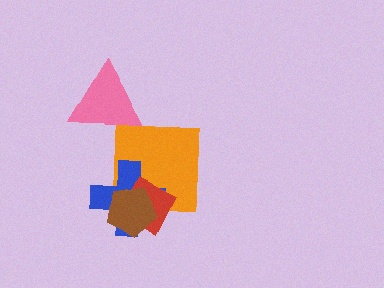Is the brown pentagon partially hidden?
No, no other shape covers it.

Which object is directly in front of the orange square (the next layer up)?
The blue cross is directly in front of the orange square.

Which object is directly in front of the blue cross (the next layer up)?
The red diamond is directly in front of the blue cross.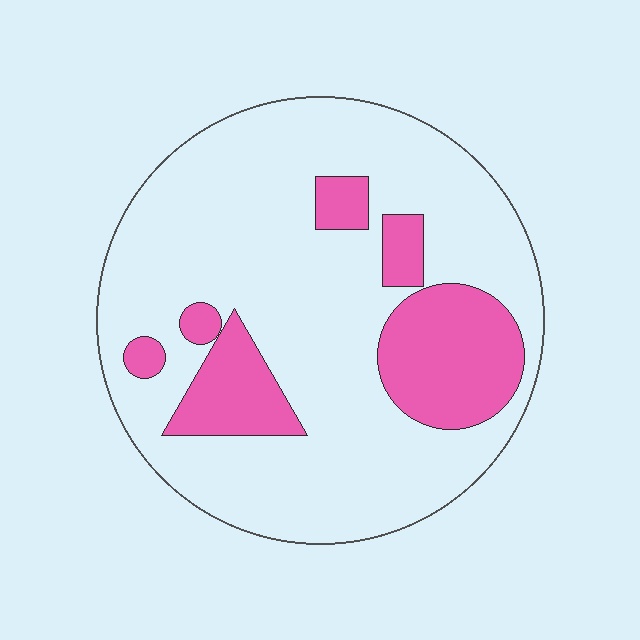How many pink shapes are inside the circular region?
6.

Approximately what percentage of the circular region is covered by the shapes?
Approximately 20%.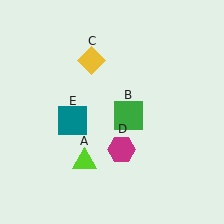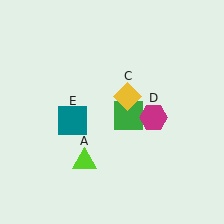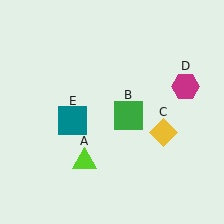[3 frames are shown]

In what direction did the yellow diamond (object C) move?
The yellow diamond (object C) moved down and to the right.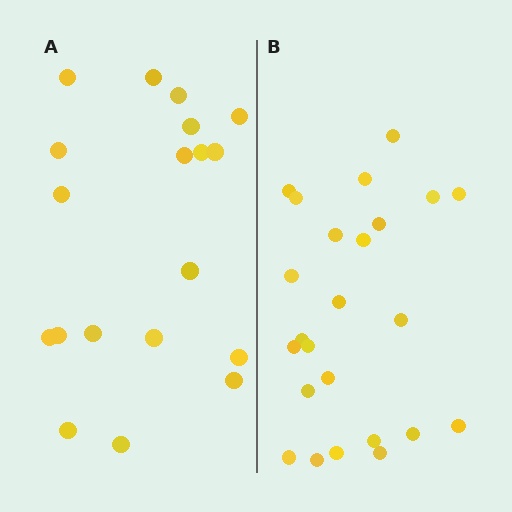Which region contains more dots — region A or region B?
Region B (the right region) has more dots.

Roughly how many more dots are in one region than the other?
Region B has about 5 more dots than region A.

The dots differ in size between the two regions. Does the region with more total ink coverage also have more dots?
No. Region A has more total ink coverage because its dots are larger, but region B actually contains more individual dots. Total area can be misleading — the number of items is what matters here.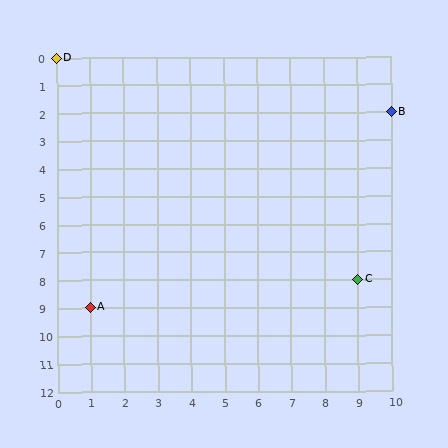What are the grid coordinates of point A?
Point A is at grid coordinates (1, 9).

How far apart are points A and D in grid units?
Points A and D are 1 column and 9 rows apart (about 9.1 grid units diagonally).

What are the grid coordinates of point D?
Point D is at grid coordinates (0, 0).